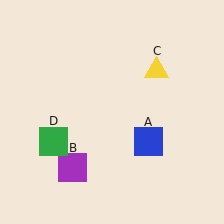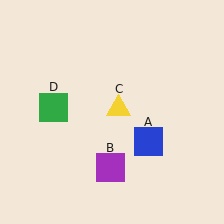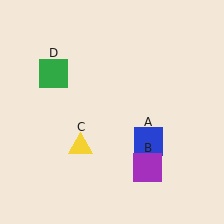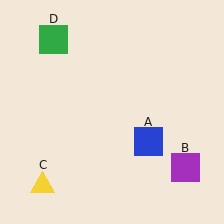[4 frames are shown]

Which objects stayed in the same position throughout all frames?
Blue square (object A) remained stationary.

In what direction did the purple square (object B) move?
The purple square (object B) moved right.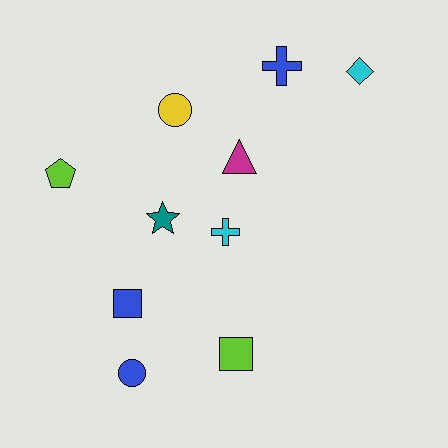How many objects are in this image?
There are 10 objects.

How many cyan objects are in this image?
There are 2 cyan objects.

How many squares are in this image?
There are 2 squares.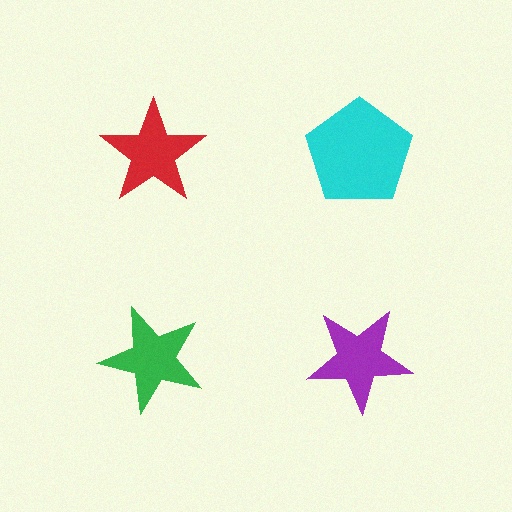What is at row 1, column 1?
A red star.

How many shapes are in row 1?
2 shapes.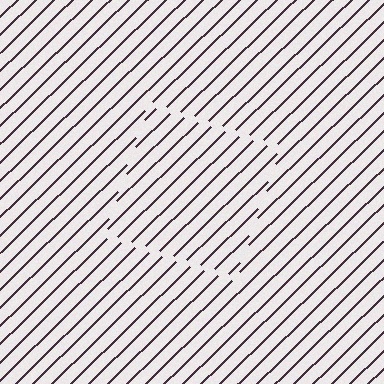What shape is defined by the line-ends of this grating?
An illusory square. The interior of the shape contains the same grating, shifted by half a period — the contour is defined by the phase discontinuity where line-ends from the inner and outer gratings abut.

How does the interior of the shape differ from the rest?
The interior of the shape contains the same grating, shifted by half a period — the contour is defined by the phase discontinuity where line-ends from the inner and outer gratings abut.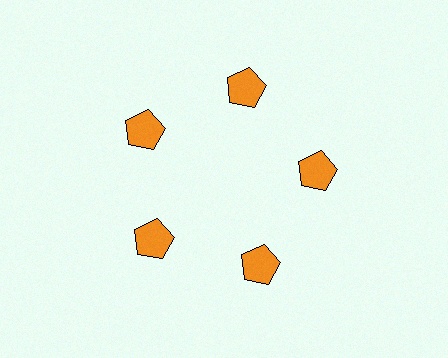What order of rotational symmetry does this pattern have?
This pattern has 5-fold rotational symmetry.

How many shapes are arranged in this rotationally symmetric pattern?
There are 5 shapes, arranged in 5 groups of 1.